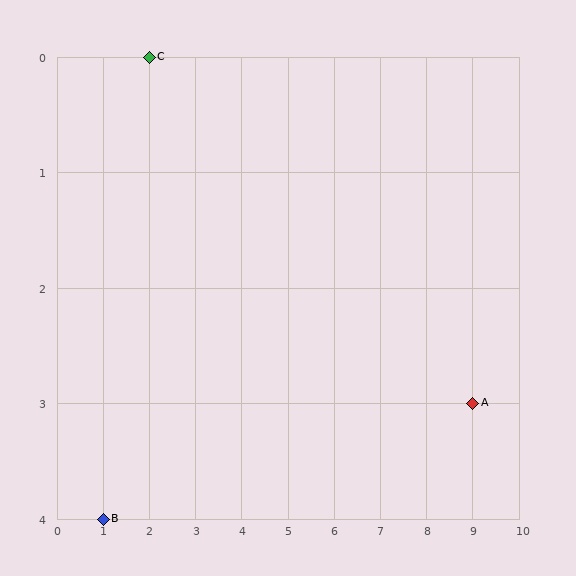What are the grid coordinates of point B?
Point B is at grid coordinates (1, 4).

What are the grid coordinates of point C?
Point C is at grid coordinates (2, 0).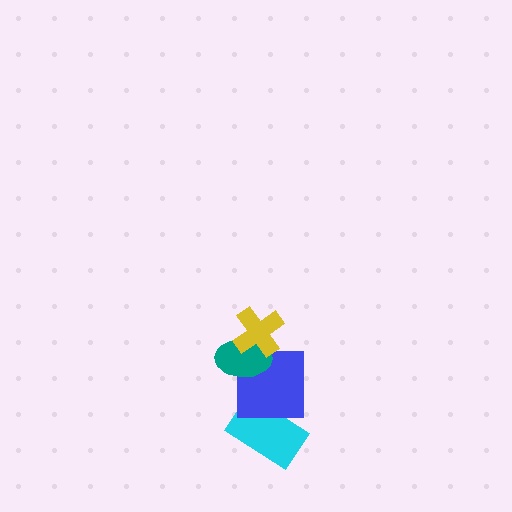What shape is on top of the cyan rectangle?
The blue square is on top of the cyan rectangle.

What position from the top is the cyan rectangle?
The cyan rectangle is 4th from the top.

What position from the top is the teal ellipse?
The teal ellipse is 2nd from the top.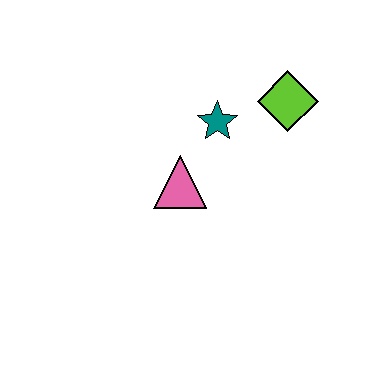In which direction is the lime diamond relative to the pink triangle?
The lime diamond is to the right of the pink triangle.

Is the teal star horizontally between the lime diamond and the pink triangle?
Yes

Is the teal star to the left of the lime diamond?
Yes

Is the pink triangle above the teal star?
No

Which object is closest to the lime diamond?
The teal star is closest to the lime diamond.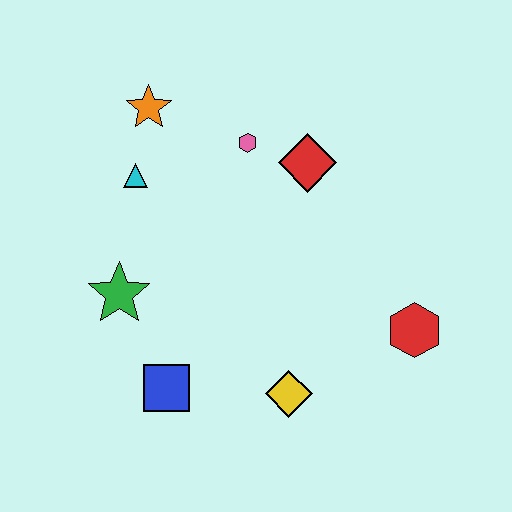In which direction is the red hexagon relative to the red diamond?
The red hexagon is below the red diamond.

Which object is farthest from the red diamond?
The blue square is farthest from the red diamond.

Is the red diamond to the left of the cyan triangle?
No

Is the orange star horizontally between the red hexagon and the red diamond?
No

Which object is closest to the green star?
The blue square is closest to the green star.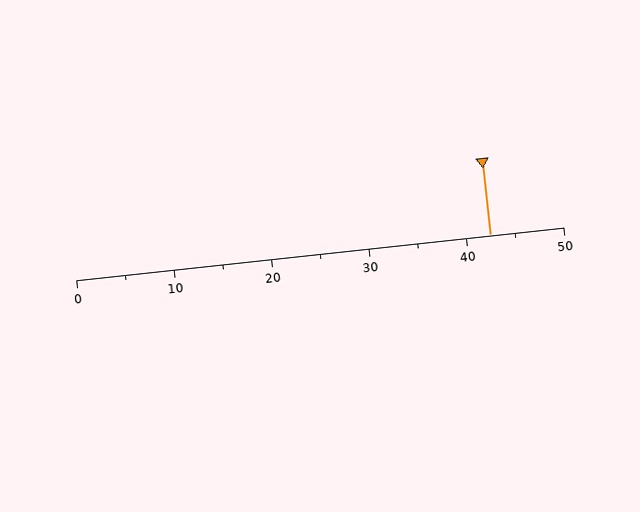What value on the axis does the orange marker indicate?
The marker indicates approximately 42.5.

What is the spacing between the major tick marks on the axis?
The major ticks are spaced 10 apart.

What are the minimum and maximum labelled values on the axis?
The axis runs from 0 to 50.